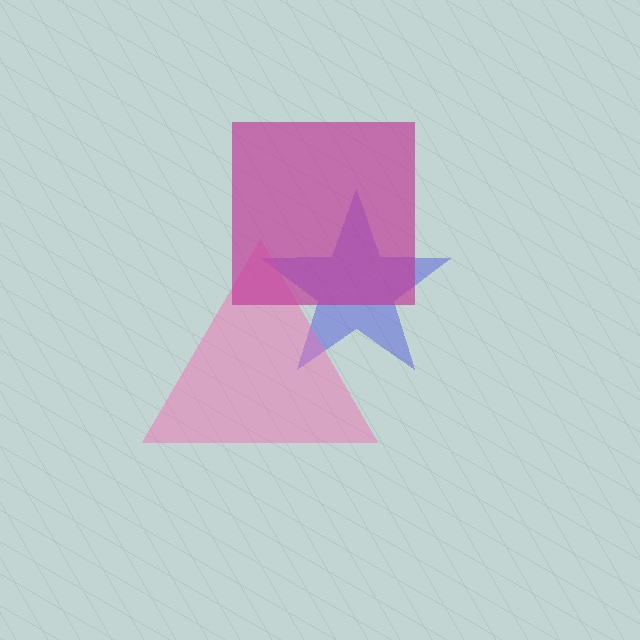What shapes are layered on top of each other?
The layered shapes are: a blue star, a pink triangle, a magenta square.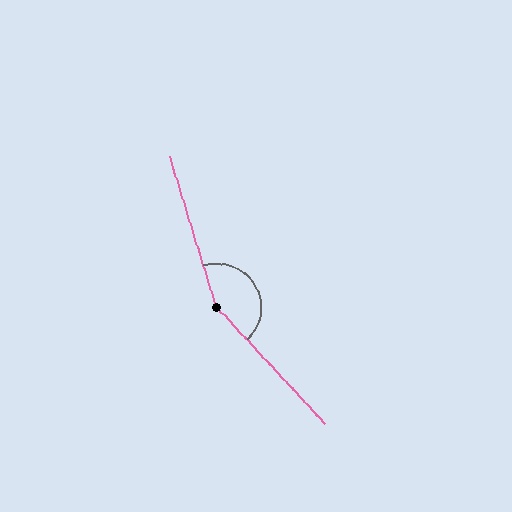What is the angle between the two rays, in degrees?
Approximately 154 degrees.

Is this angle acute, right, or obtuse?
It is obtuse.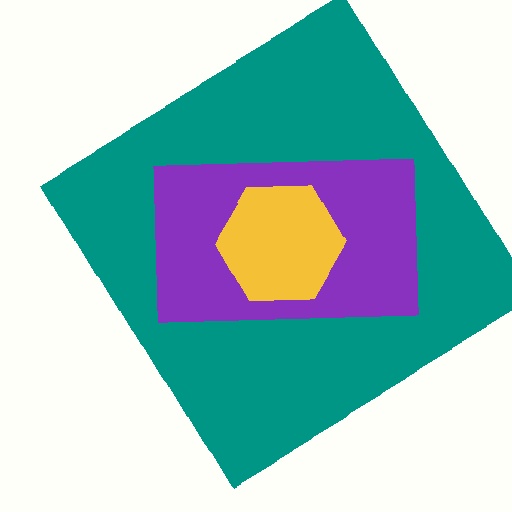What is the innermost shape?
The yellow hexagon.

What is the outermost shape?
The teal diamond.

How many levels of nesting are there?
3.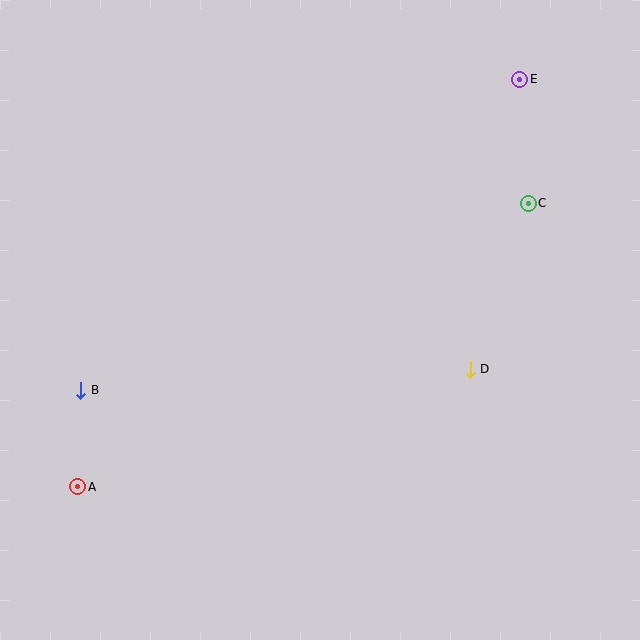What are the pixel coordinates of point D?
Point D is at (470, 369).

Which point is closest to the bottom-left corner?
Point A is closest to the bottom-left corner.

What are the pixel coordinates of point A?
Point A is at (78, 487).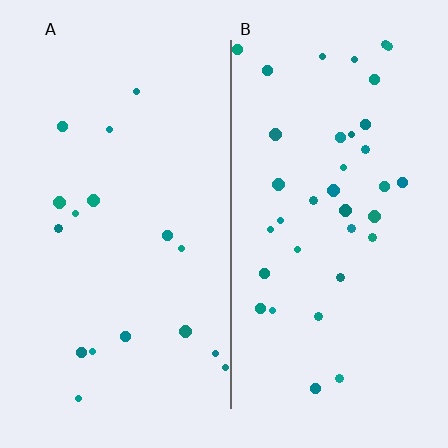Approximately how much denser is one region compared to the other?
Approximately 2.2× — region B over region A.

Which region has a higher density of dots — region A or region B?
B (the right).